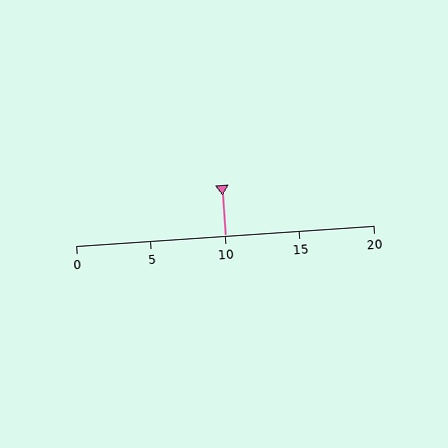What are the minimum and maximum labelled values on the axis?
The axis runs from 0 to 20.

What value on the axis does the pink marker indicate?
The marker indicates approximately 10.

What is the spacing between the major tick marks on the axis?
The major ticks are spaced 5 apart.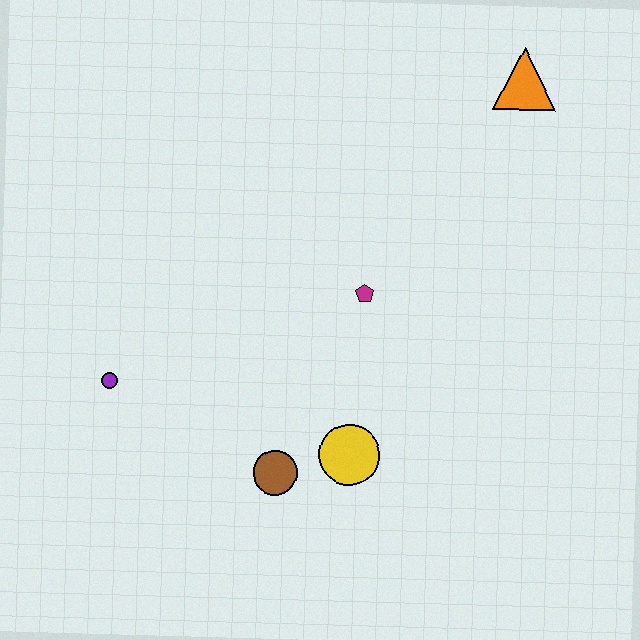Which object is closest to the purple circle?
The brown circle is closest to the purple circle.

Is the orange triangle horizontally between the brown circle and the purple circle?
No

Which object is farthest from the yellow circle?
The orange triangle is farthest from the yellow circle.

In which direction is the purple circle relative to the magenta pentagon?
The purple circle is to the left of the magenta pentagon.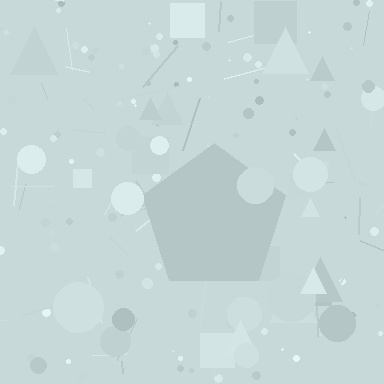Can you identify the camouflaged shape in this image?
The camouflaged shape is a pentagon.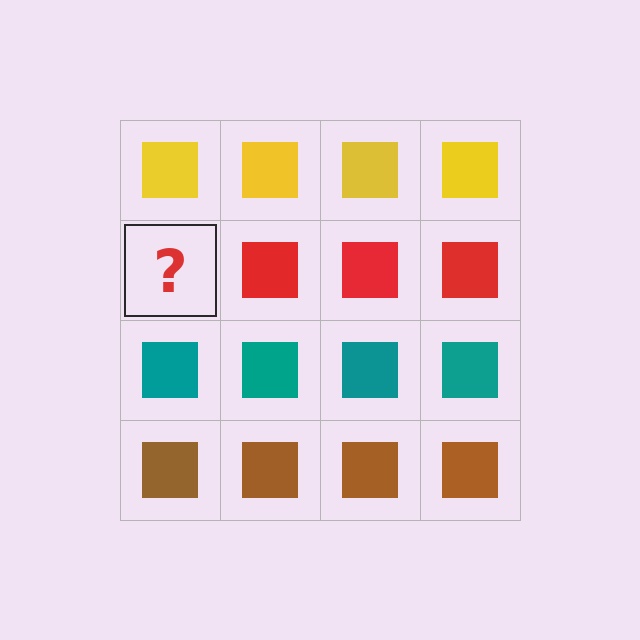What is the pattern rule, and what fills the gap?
The rule is that each row has a consistent color. The gap should be filled with a red square.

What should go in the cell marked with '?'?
The missing cell should contain a red square.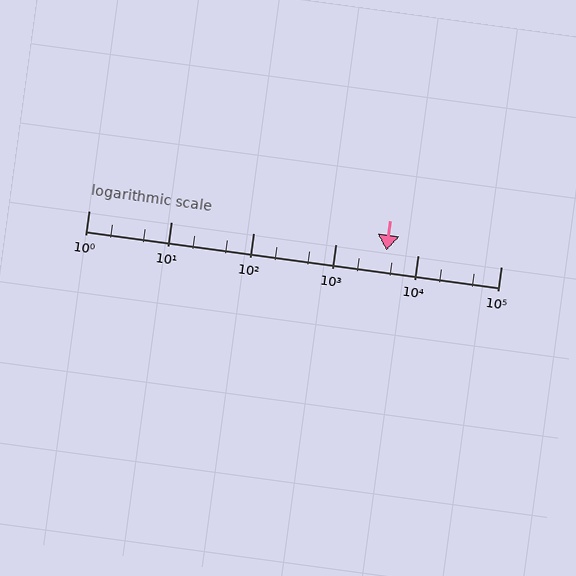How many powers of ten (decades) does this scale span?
The scale spans 5 decades, from 1 to 100000.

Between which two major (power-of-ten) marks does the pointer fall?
The pointer is between 1000 and 10000.